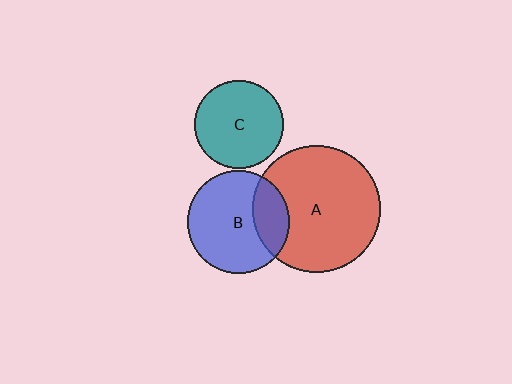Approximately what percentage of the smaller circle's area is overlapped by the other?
Approximately 25%.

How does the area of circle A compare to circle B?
Approximately 1.6 times.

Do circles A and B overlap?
Yes.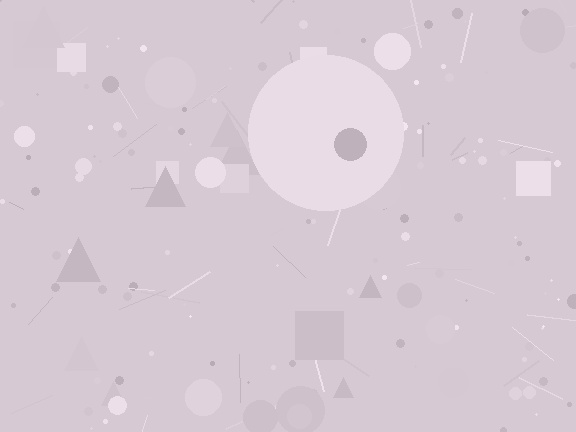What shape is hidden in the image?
A circle is hidden in the image.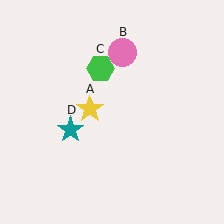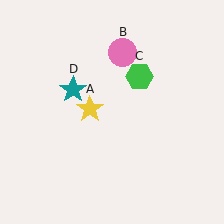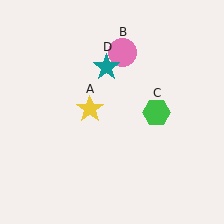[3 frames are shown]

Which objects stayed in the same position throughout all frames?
Yellow star (object A) and pink circle (object B) remained stationary.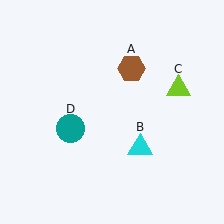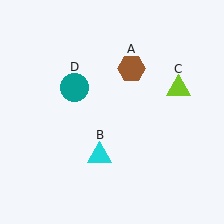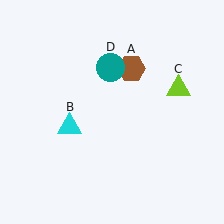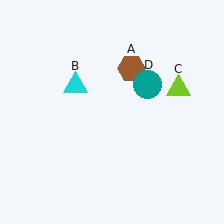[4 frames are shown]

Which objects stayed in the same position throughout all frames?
Brown hexagon (object A) and lime triangle (object C) remained stationary.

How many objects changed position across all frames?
2 objects changed position: cyan triangle (object B), teal circle (object D).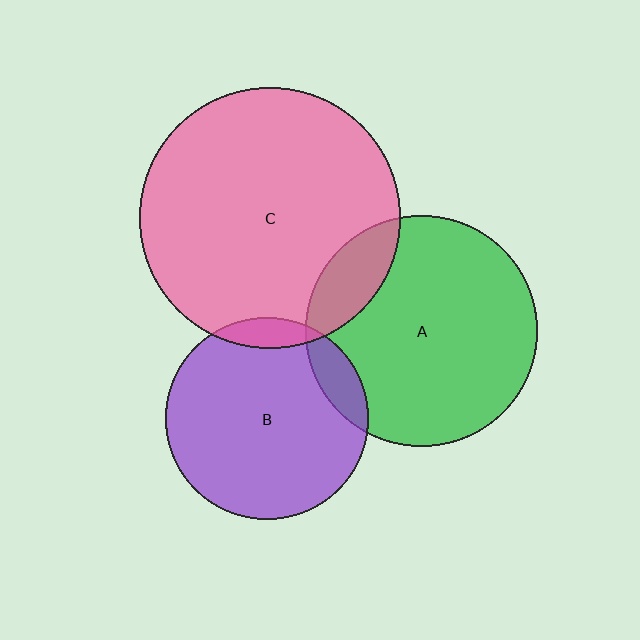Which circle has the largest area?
Circle C (pink).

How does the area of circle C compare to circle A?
Approximately 1.3 times.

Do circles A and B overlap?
Yes.